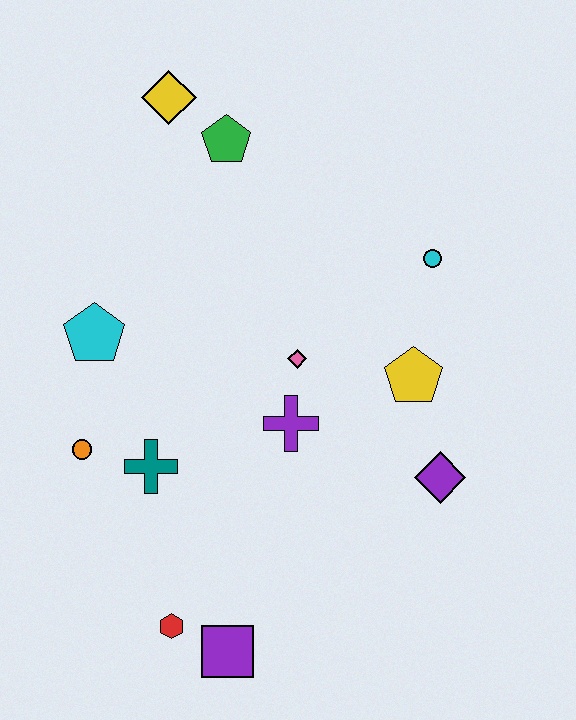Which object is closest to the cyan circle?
The yellow pentagon is closest to the cyan circle.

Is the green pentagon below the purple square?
No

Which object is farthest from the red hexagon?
The yellow diamond is farthest from the red hexagon.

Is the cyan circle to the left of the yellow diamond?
No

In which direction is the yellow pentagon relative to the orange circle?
The yellow pentagon is to the right of the orange circle.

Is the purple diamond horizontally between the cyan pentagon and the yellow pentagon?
No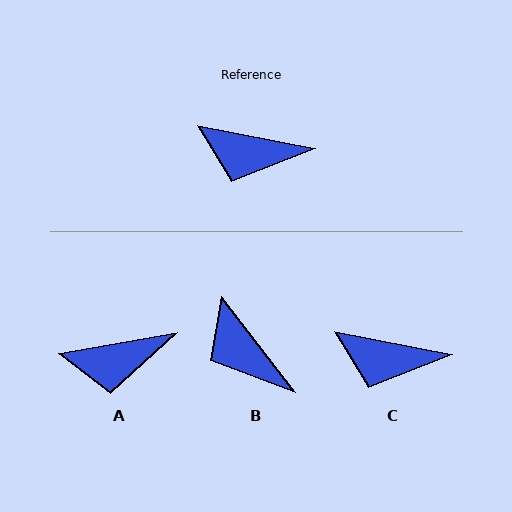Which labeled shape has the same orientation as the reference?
C.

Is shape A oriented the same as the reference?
No, it is off by about 21 degrees.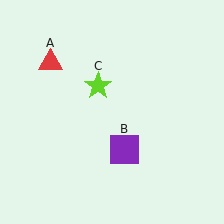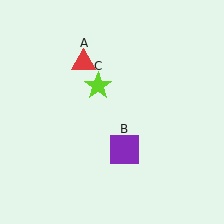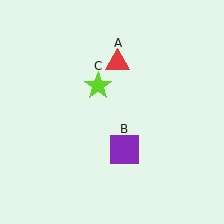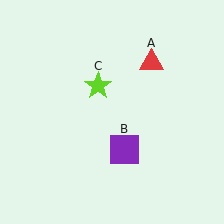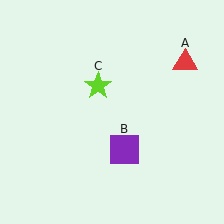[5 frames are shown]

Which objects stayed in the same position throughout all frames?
Purple square (object B) and lime star (object C) remained stationary.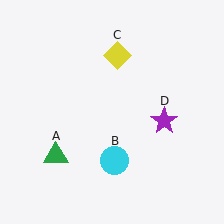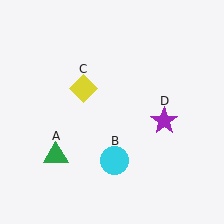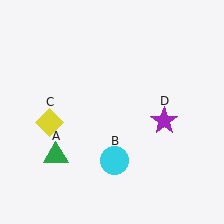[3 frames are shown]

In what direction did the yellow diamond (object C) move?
The yellow diamond (object C) moved down and to the left.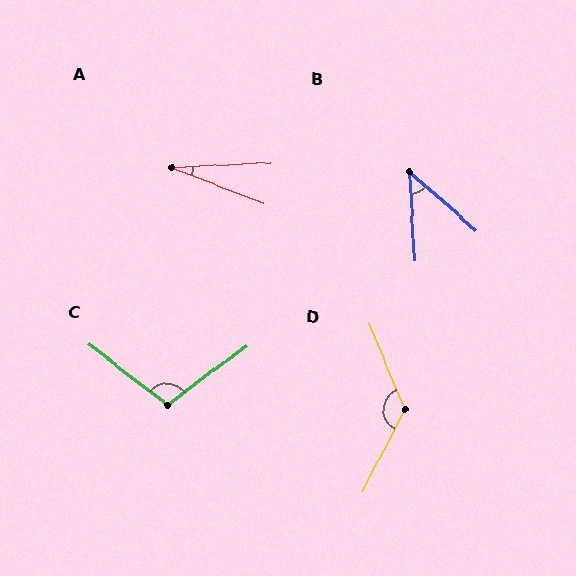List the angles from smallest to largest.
A (24°), B (45°), C (106°), D (130°).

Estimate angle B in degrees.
Approximately 45 degrees.